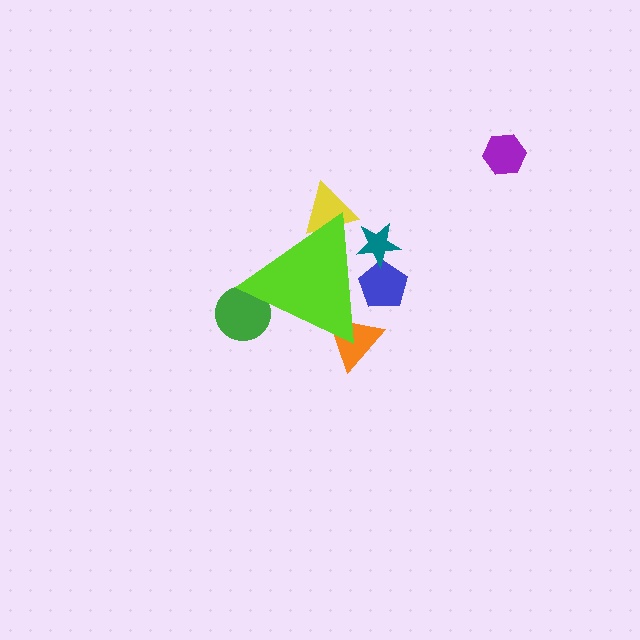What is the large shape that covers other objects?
A lime triangle.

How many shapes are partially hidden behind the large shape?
5 shapes are partially hidden.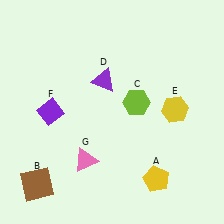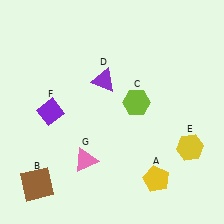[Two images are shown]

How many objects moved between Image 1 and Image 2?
1 object moved between the two images.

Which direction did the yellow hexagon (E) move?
The yellow hexagon (E) moved down.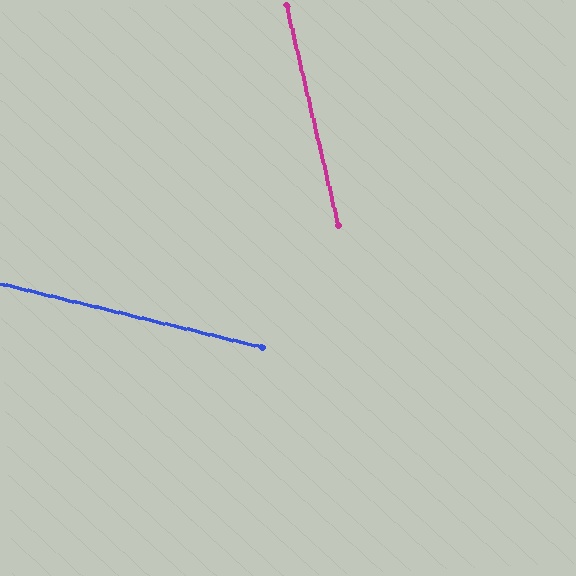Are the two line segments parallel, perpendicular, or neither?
Neither parallel nor perpendicular — they differ by about 63°.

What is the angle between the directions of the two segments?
Approximately 63 degrees.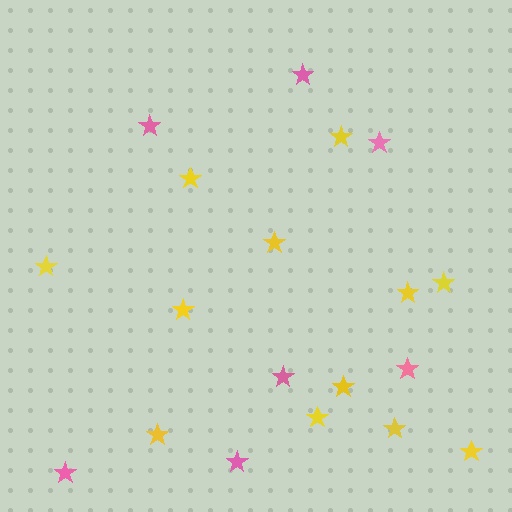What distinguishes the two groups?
There are 2 groups: one group of yellow stars (12) and one group of pink stars (7).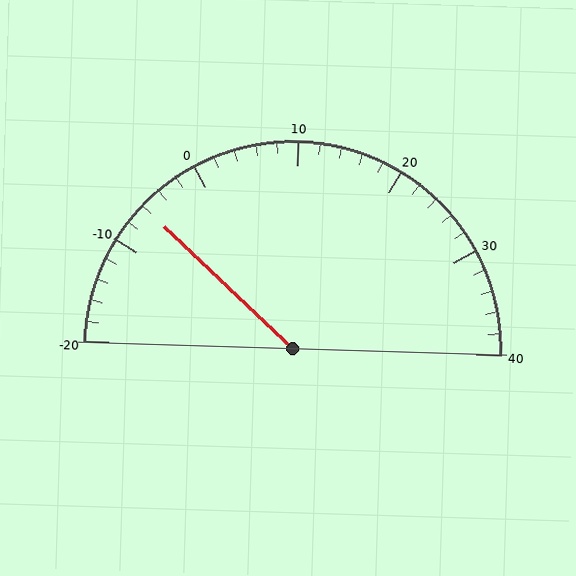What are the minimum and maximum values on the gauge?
The gauge ranges from -20 to 40.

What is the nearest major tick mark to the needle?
The nearest major tick mark is -10.